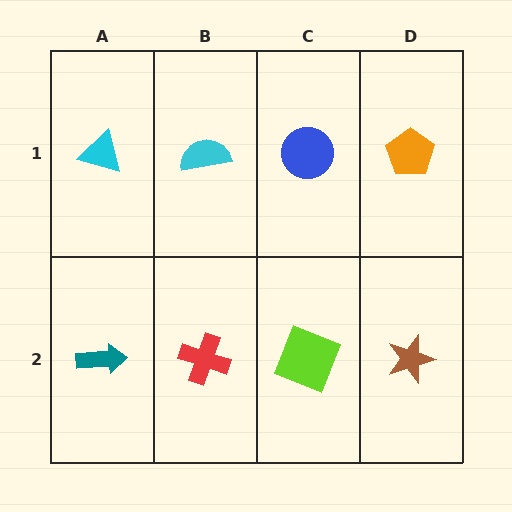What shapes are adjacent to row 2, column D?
An orange pentagon (row 1, column D), a lime square (row 2, column C).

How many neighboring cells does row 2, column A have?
2.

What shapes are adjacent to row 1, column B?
A red cross (row 2, column B), a cyan triangle (row 1, column A), a blue circle (row 1, column C).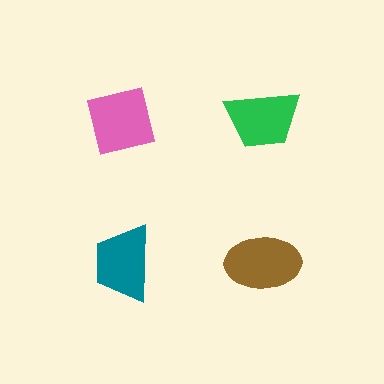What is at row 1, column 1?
A pink square.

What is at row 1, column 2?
A green trapezoid.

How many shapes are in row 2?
2 shapes.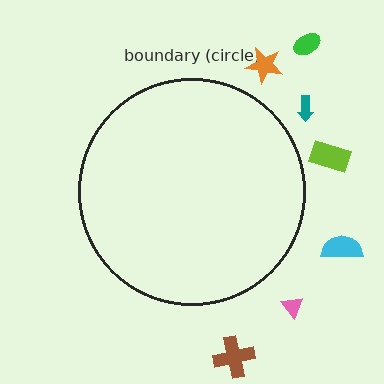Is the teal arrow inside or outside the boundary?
Outside.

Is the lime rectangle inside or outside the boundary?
Outside.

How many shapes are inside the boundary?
0 inside, 7 outside.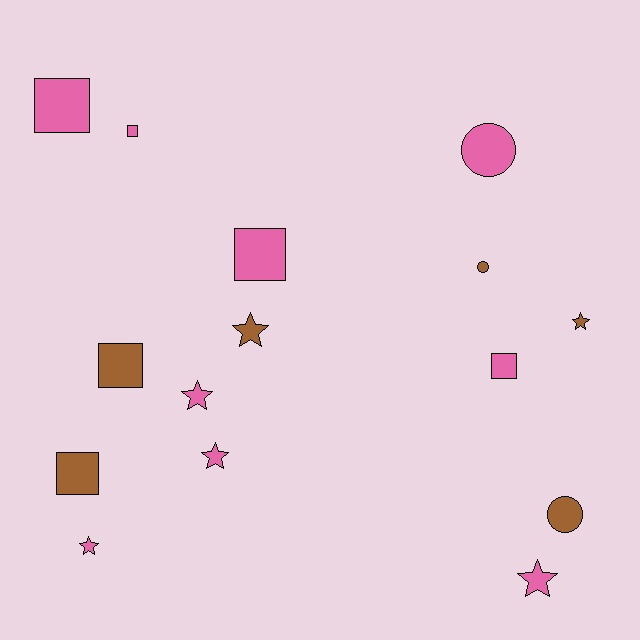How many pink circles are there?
There is 1 pink circle.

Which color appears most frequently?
Pink, with 9 objects.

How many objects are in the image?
There are 15 objects.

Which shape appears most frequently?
Star, with 6 objects.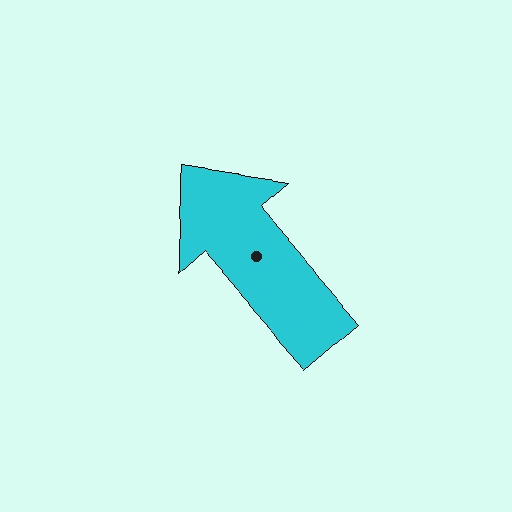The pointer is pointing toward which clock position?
Roughly 11 o'clock.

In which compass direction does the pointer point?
Northwest.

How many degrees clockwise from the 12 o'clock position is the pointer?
Approximately 319 degrees.